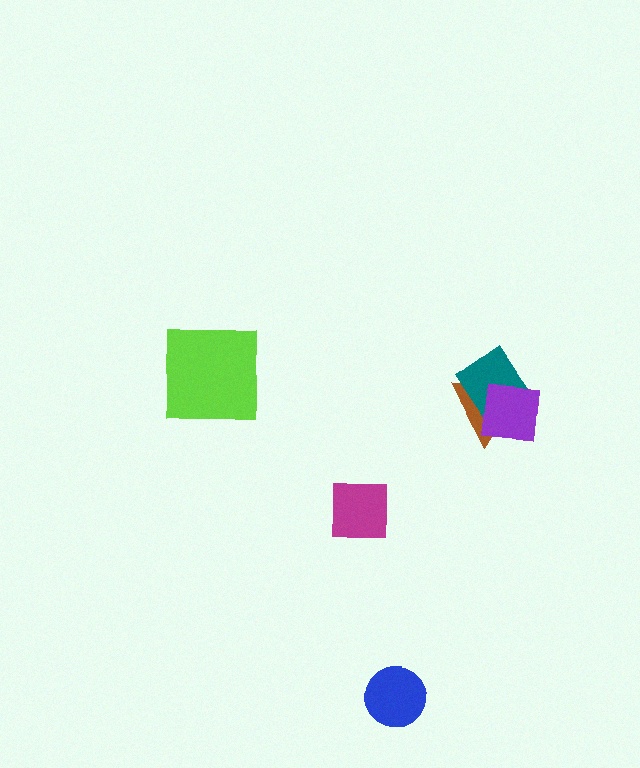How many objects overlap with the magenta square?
0 objects overlap with the magenta square.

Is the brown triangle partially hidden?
Yes, it is partially covered by another shape.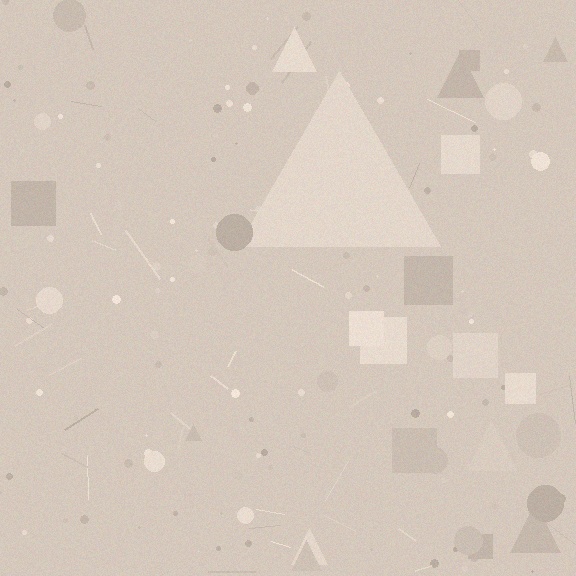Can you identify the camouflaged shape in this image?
The camouflaged shape is a triangle.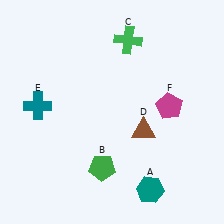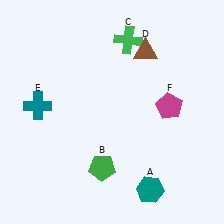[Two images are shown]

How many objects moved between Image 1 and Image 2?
1 object moved between the two images.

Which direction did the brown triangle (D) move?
The brown triangle (D) moved up.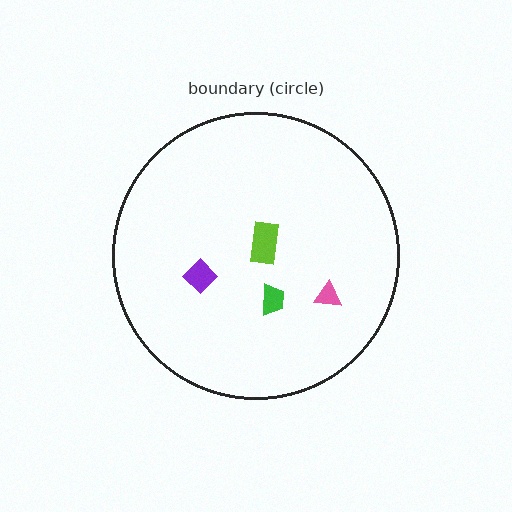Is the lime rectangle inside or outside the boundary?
Inside.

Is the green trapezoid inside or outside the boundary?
Inside.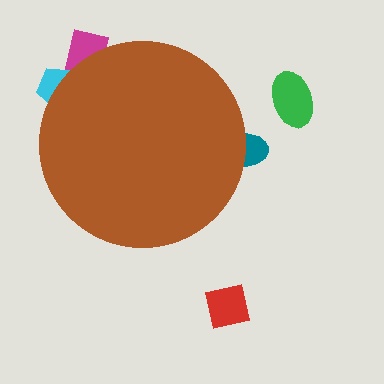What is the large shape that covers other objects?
A brown circle.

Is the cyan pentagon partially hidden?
Yes, the cyan pentagon is partially hidden behind the brown circle.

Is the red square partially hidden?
No, the red square is fully visible.